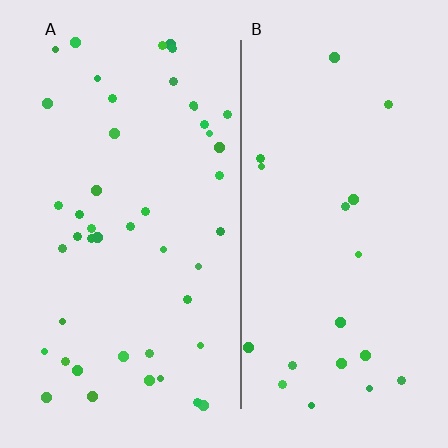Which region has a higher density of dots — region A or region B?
A (the left).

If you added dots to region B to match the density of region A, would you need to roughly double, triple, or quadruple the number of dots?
Approximately double.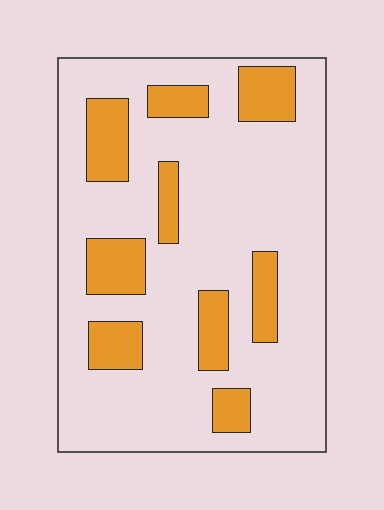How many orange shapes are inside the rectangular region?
9.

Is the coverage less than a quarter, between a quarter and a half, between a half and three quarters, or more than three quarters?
Less than a quarter.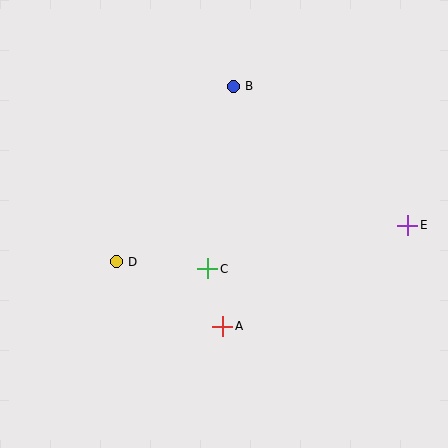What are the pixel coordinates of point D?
Point D is at (116, 262).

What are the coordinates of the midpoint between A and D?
The midpoint between A and D is at (170, 294).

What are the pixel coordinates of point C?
Point C is at (208, 269).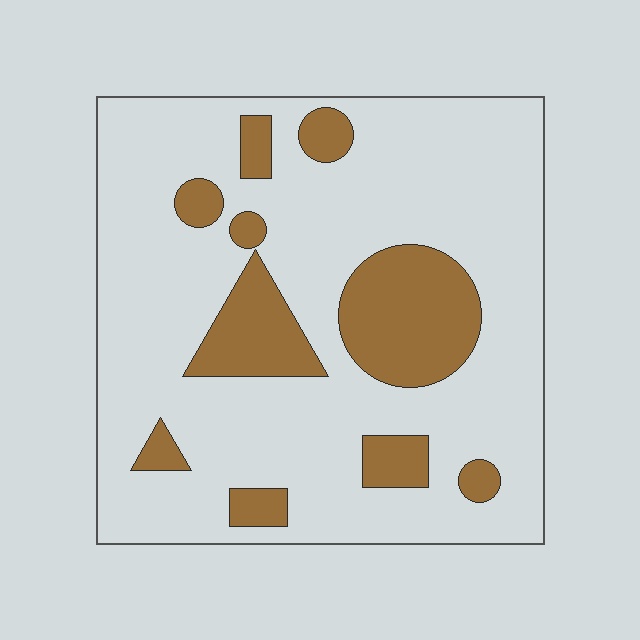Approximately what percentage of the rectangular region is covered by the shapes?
Approximately 20%.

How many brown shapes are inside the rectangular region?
10.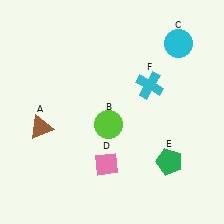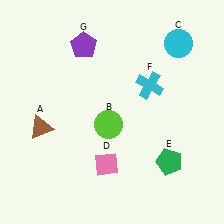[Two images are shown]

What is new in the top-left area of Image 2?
A purple pentagon (G) was added in the top-left area of Image 2.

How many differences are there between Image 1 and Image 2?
There is 1 difference between the two images.